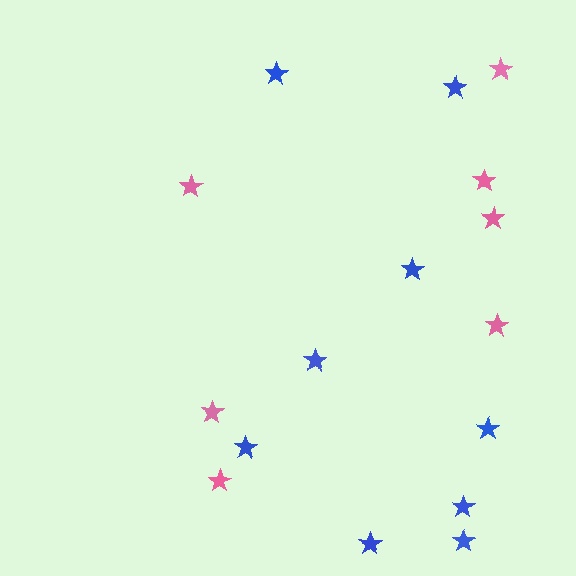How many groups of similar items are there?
There are 2 groups: one group of pink stars (7) and one group of blue stars (9).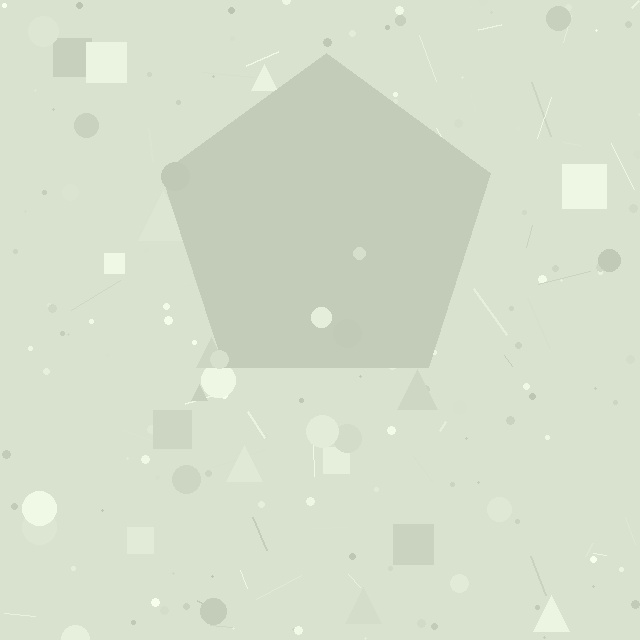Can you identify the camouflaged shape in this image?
The camouflaged shape is a pentagon.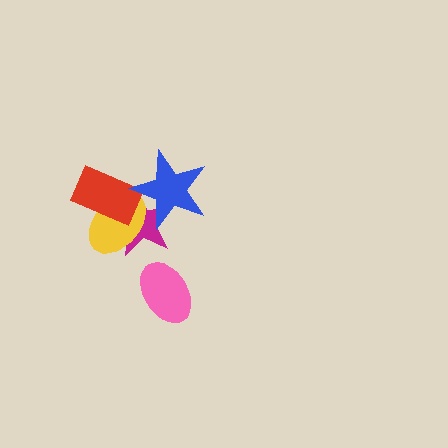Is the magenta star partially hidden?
Yes, it is partially covered by another shape.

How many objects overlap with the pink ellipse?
0 objects overlap with the pink ellipse.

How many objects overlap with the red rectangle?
3 objects overlap with the red rectangle.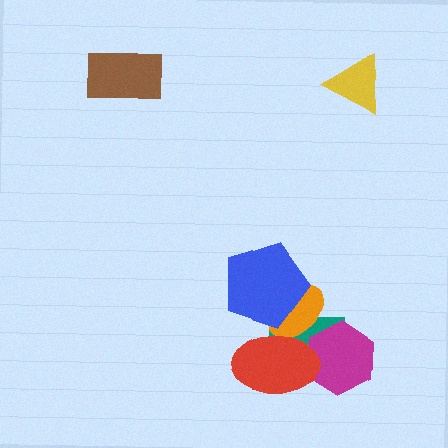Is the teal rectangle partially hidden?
Yes, it is partially covered by another shape.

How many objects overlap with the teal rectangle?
4 objects overlap with the teal rectangle.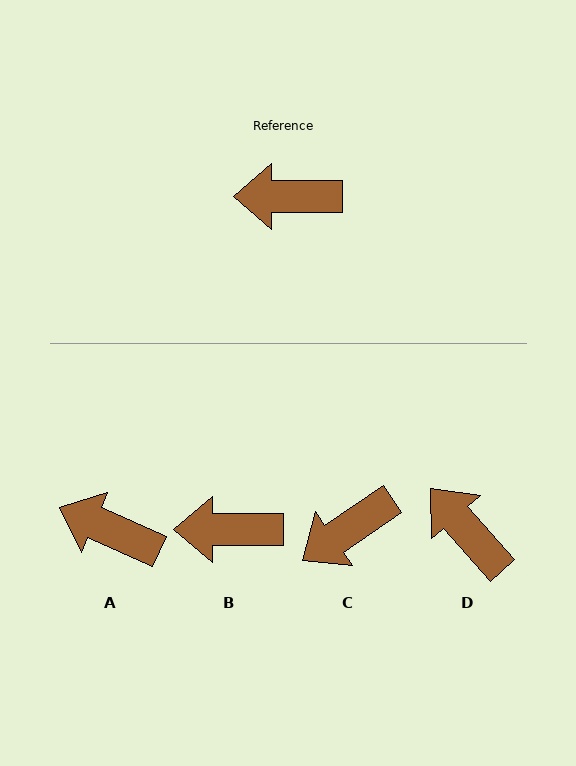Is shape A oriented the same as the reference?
No, it is off by about 24 degrees.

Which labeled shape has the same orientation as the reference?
B.